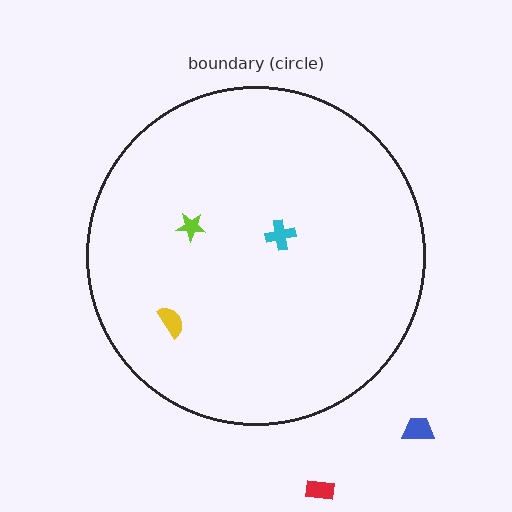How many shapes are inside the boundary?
3 inside, 2 outside.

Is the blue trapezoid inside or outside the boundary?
Outside.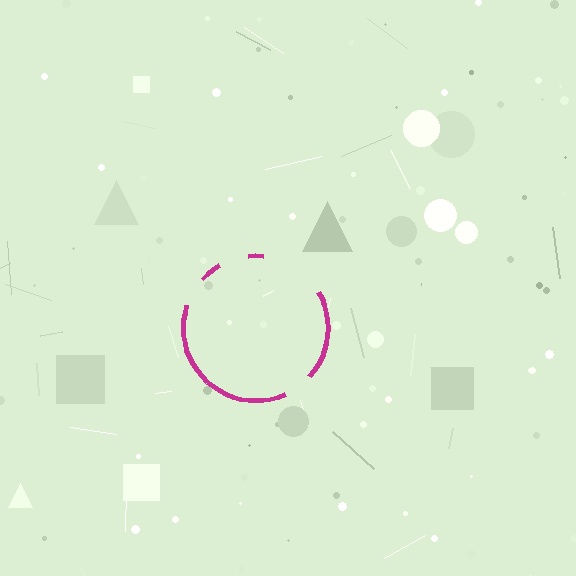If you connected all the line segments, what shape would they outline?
They would outline a circle.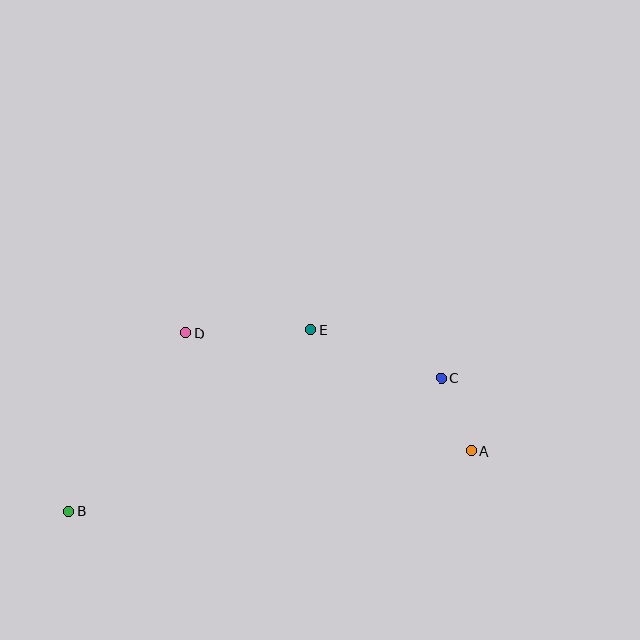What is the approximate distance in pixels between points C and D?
The distance between C and D is approximately 259 pixels.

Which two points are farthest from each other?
Points A and B are farthest from each other.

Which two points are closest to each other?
Points A and C are closest to each other.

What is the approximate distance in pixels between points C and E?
The distance between C and E is approximately 139 pixels.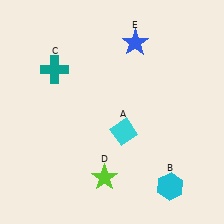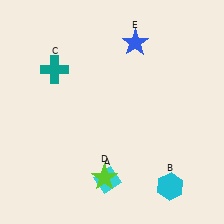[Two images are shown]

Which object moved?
The cyan diamond (A) moved down.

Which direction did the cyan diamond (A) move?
The cyan diamond (A) moved down.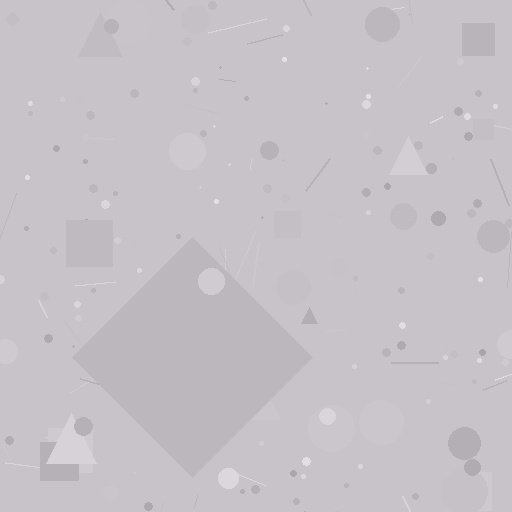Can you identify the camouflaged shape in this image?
The camouflaged shape is a diamond.